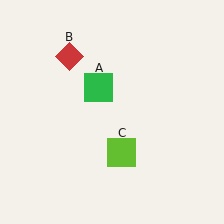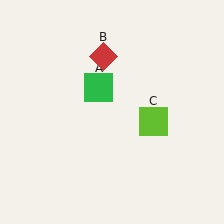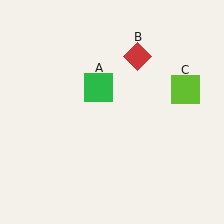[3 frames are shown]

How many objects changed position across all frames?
2 objects changed position: red diamond (object B), lime square (object C).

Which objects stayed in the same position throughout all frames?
Green square (object A) remained stationary.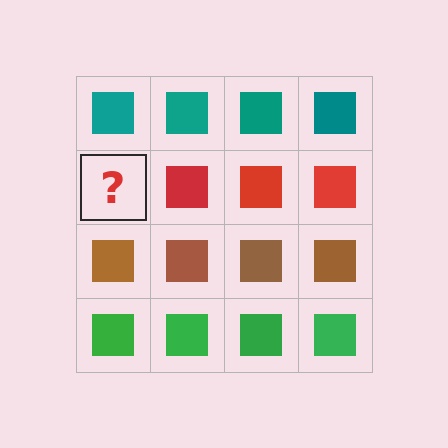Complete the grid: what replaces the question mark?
The question mark should be replaced with a red square.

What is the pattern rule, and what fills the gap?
The rule is that each row has a consistent color. The gap should be filled with a red square.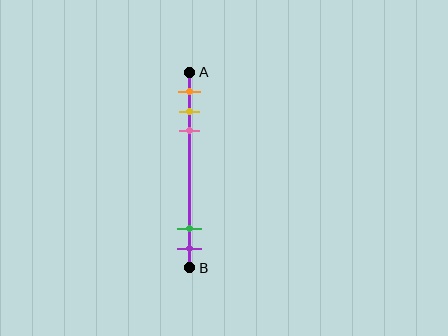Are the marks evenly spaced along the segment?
No, the marks are not evenly spaced.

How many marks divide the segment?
There are 5 marks dividing the segment.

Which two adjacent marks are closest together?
The yellow and pink marks are the closest adjacent pair.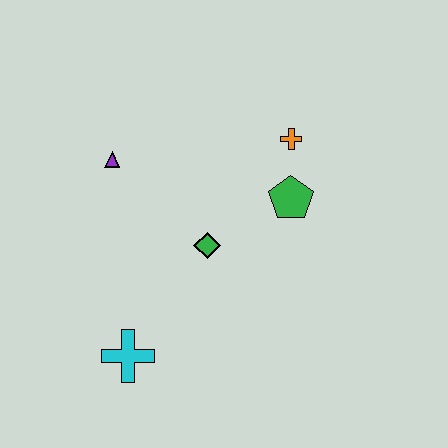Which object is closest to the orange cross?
The green pentagon is closest to the orange cross.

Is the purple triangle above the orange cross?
No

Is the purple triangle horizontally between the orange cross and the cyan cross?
No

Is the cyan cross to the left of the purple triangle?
No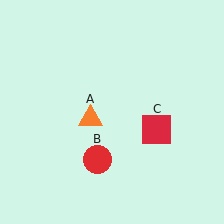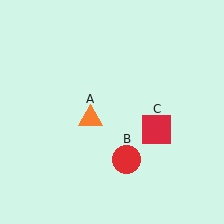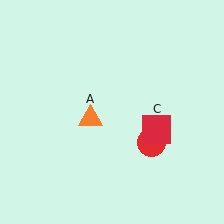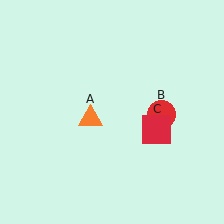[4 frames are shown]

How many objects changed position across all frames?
1 object changed position: red circle (object B).